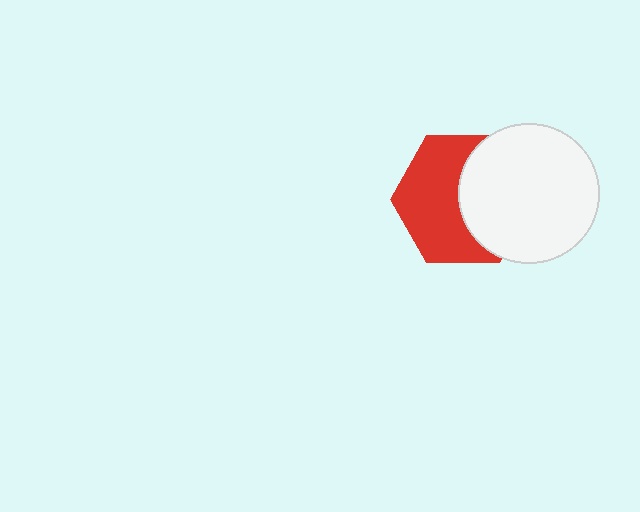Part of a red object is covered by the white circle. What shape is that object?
It is a hexagon.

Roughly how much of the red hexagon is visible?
About half of it is visible (roughly 56%).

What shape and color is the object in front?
The object in front is a white circle.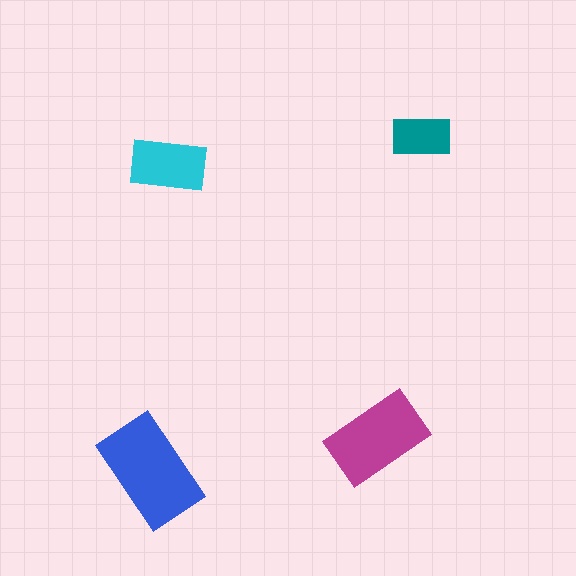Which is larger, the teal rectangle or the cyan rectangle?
The cyan one.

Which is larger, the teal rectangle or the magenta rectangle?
The magenta one.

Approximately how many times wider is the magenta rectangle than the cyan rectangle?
About 1.5 times wider.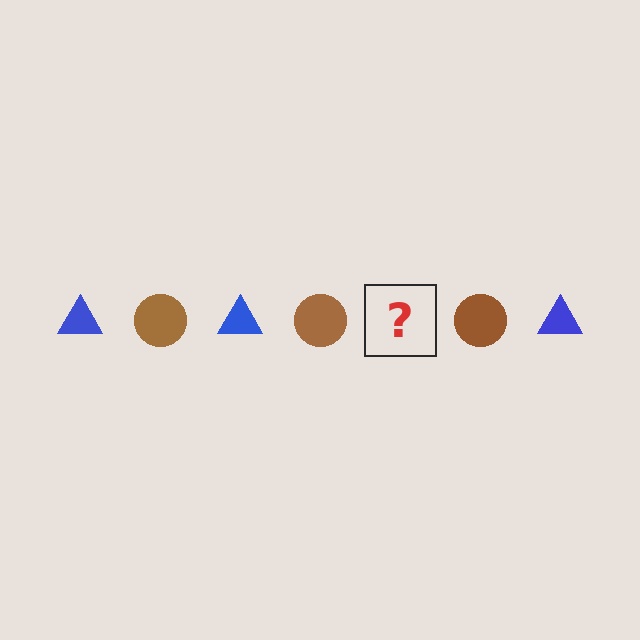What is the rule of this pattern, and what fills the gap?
The rule is that the pattern alternates between blue triangle and brown circle. The gap should be filled with a blue triangle.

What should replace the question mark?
The question mark should be replaced with a blue triangle.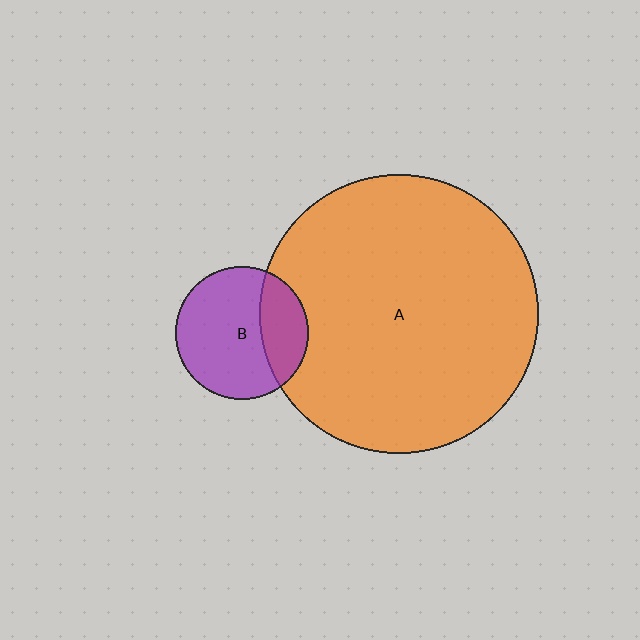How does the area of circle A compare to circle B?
Approximately 4.4 times.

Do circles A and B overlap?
Yes.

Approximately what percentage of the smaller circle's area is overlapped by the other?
Approximately 30%.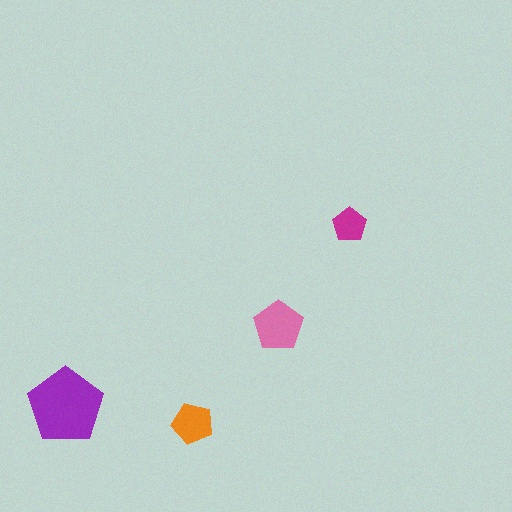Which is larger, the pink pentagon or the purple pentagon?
The purple one.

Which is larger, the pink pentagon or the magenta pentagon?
The pink one.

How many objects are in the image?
There are 4 objects in the image.